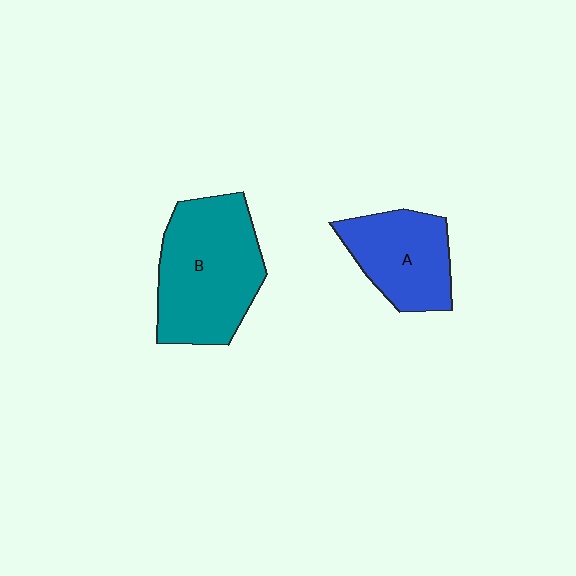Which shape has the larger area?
Shape B (teal).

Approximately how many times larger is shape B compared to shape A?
Approximately 1.5 times.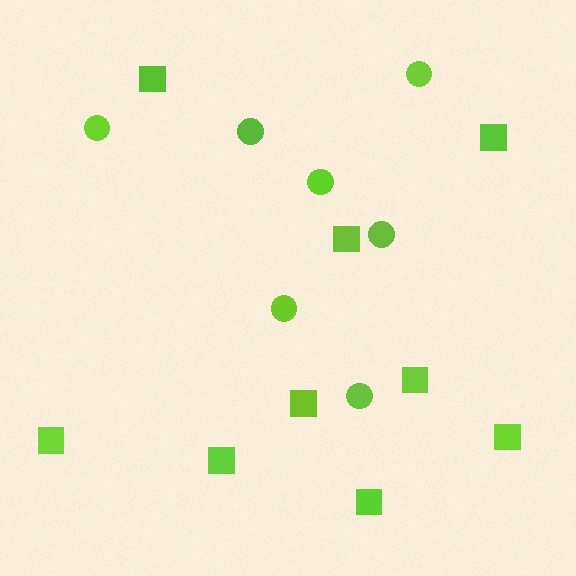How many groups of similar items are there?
There are 2 groups: one group of squares (9) and one group of circles (7).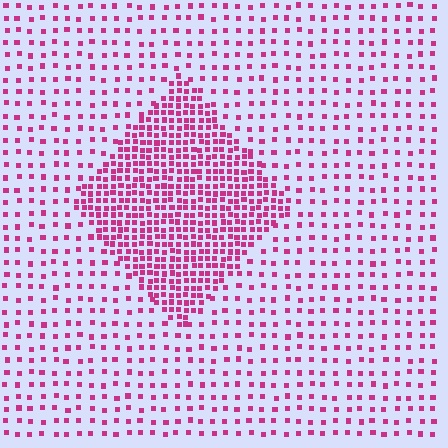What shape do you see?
I see a diamond.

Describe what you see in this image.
The image contains small magenta elements arranged at two different densities. A diamond-shaped region is visible where the elements are more densely packed than the surrounding area.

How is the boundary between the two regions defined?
The boundary is defined by a change in element density (approximately 2.8x ratio). All elements are the same color, size, and shape.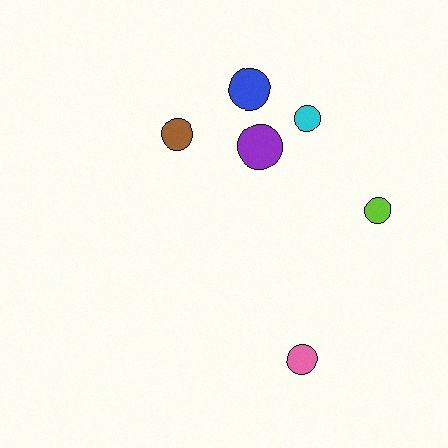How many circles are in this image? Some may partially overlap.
There are 6 circles.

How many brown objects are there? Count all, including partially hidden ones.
There is 1 brown object.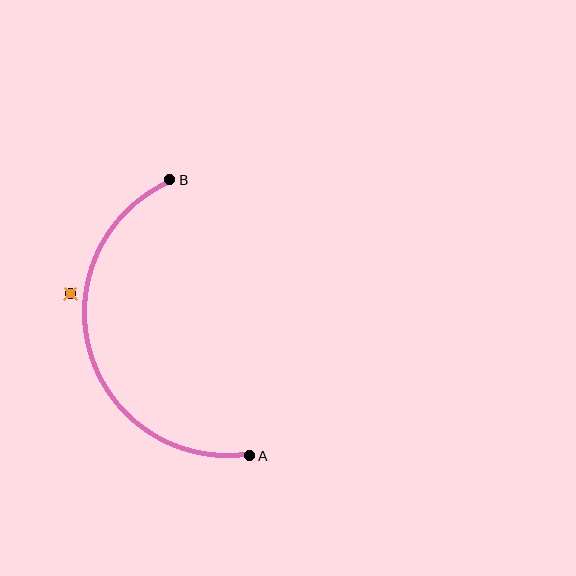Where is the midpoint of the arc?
The arc midpoint is the point on the curve farthest from the straight line joining A and B. It sits to the left of that line.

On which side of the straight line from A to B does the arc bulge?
The arc bulges to the left of the straight line connecting A and B.